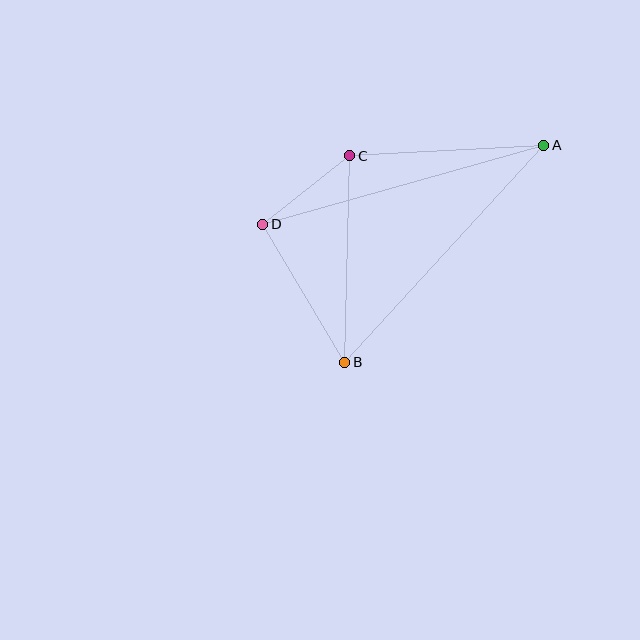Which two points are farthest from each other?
Points A and B are farthest from each other.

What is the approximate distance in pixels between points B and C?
The distance between B and C is approximately 207 pixels.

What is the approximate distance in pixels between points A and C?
The distance between A and C is approximately 194 pixels.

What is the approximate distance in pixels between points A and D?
The distance between A and D is approximately 292 pixels.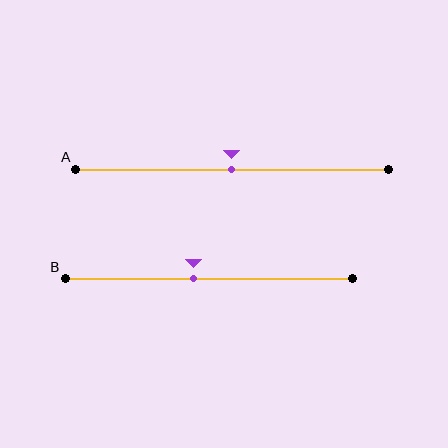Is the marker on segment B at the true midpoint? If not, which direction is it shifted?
No, the marker on segment B is shifted to the left by about 5% of the segment length.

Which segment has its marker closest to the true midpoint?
Segment A has its marker closest to the true midpoint.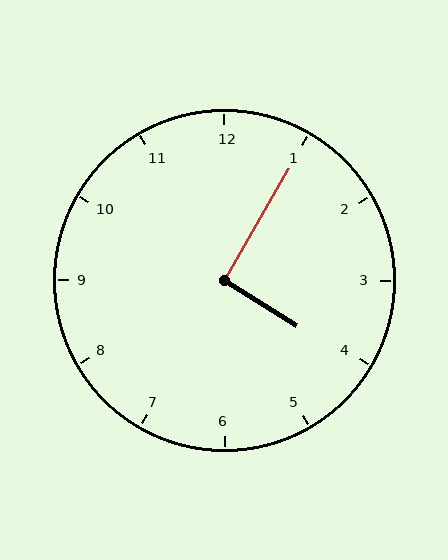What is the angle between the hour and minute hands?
Approximately 92 degrees.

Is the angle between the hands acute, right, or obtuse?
It is right.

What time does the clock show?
4:05.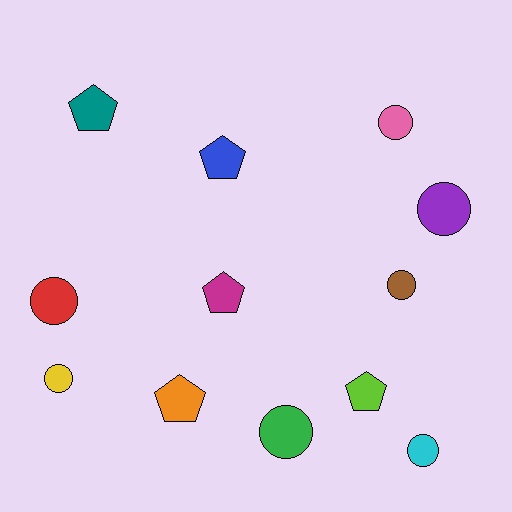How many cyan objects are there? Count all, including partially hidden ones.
There is 1 cyan object.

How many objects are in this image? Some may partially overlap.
There are 12 objects.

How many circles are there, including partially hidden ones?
There are 7 circles.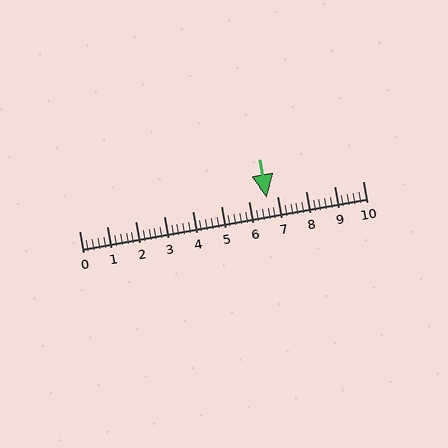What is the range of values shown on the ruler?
The ruler shows values from 0 to 10.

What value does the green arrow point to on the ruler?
The green arrow points to approximately 6.6.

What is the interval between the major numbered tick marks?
The major tick marks are spaced 1 units apart.